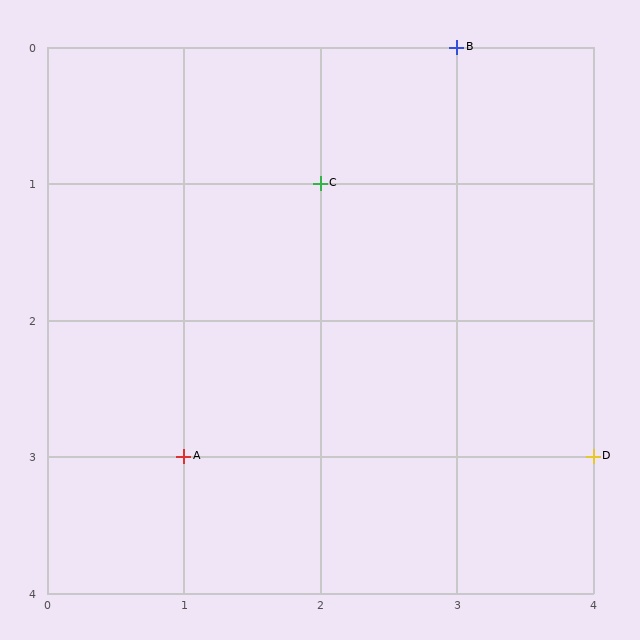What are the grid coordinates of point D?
Point D is at grid coordinates (4, 3).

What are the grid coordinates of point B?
Point B is at grid coordinates (3, 0).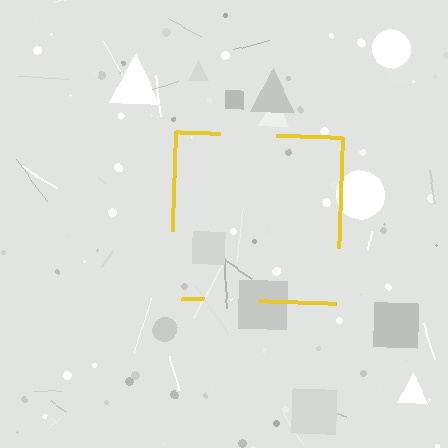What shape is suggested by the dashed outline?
The dashed outline suggests a square.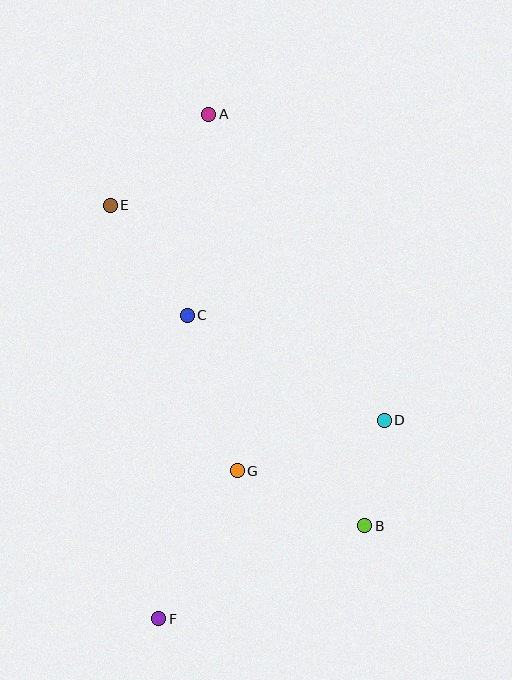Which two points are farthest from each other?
Points A and F are farthest from each other.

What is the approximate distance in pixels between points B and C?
The distance between B and C is approximately 275 pixels.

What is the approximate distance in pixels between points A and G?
The distance between A and G is approximately 358 pixels.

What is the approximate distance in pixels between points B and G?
The distance between B and G is approximately 139 pixels.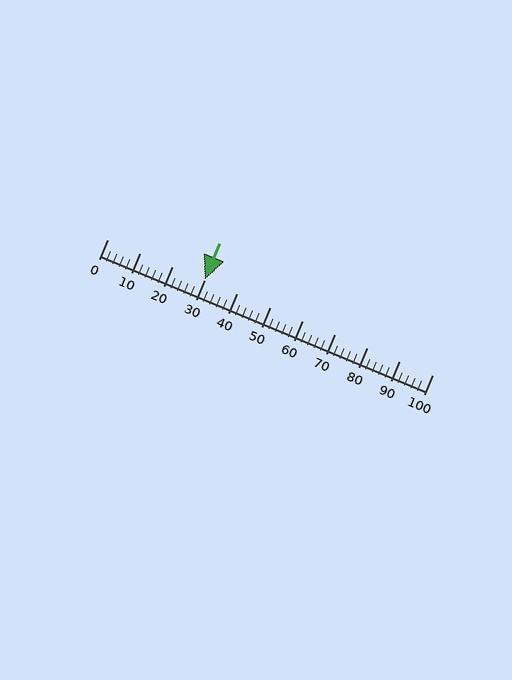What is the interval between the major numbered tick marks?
The major tick marks are spaced 10 units apart.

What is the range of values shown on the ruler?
The ruler shows values from 0 to 100.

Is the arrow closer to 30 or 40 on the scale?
The arrow is closer to 30.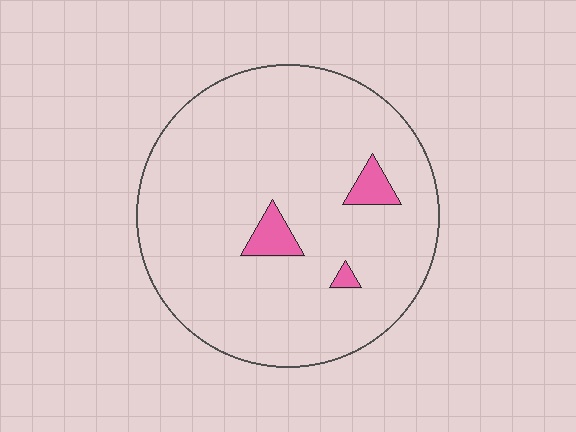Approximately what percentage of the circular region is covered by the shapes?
Approximately 5%.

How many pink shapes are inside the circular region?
3.